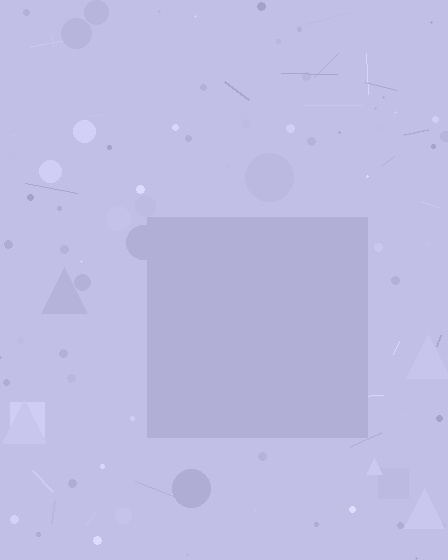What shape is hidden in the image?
A square is hidden in the image.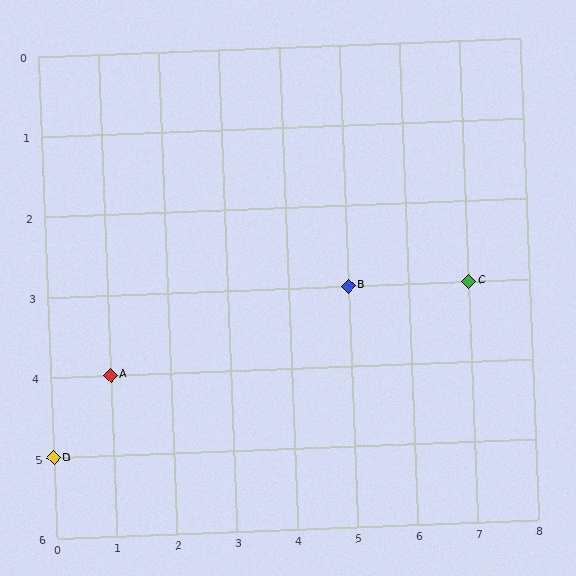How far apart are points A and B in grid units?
Points A and B are 4 columns and 1 row apart (about 4.1 grid units diagonally).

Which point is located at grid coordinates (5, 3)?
Point B is at (5, 3).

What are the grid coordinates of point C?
Point C is at grid coordinates (7, 3).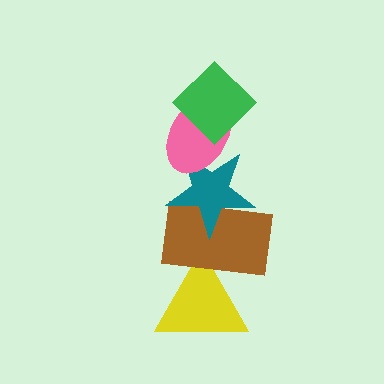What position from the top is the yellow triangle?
The yellow triangle is 5th from the top.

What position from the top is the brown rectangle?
The brown rectangle is 4th from the top.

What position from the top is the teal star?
The teal star is 3rd from the top.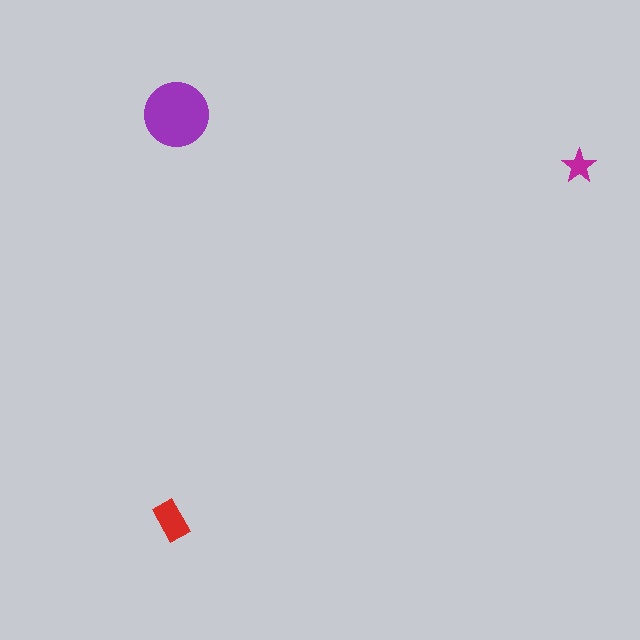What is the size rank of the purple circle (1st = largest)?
1st.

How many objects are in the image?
There are 3 objects in the image.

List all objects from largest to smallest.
The purple circle, the red rectangle, the magenta star.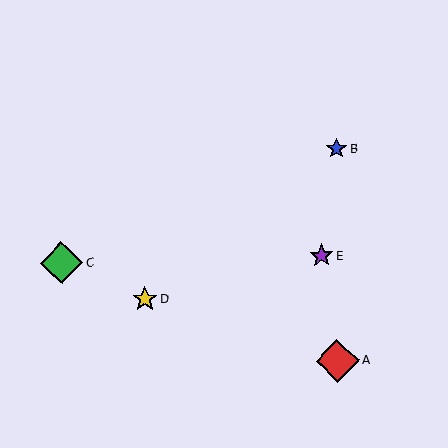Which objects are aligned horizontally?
Objects C, E are aligned horizontally.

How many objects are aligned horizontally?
2 objects (C, E) are aligned horizontally.